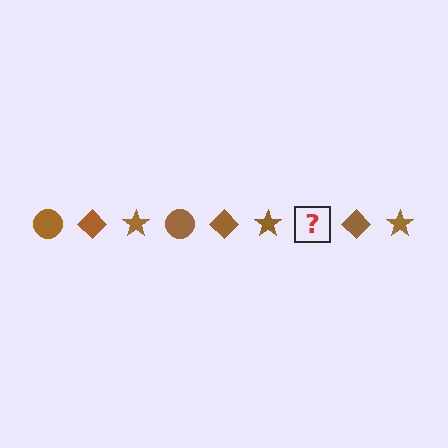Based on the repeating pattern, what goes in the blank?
The blank should be a brown circle.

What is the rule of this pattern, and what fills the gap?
The rule is that the pattern cycles through circle, diamond, star shapes in brown. The gap should be filled with a brown circle.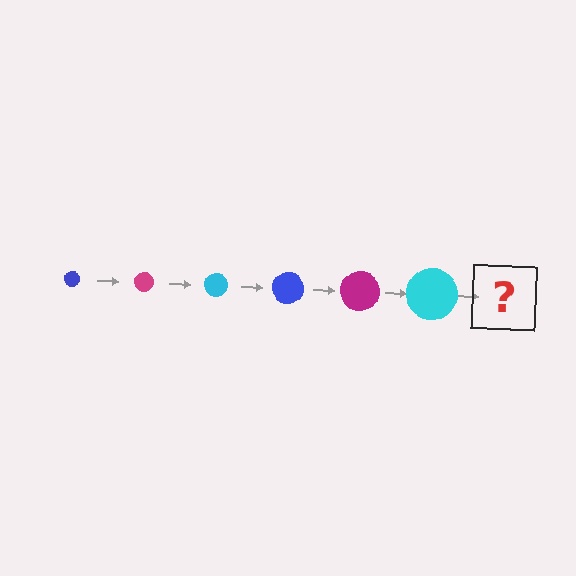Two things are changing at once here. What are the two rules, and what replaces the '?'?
The two rules are that the circle grows larger each step and the color cycles through blue, magenta, and cyan. The '?' should be a blue circle, larger than the previous one.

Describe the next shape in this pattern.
It should be a blue circle, larger than the previous one.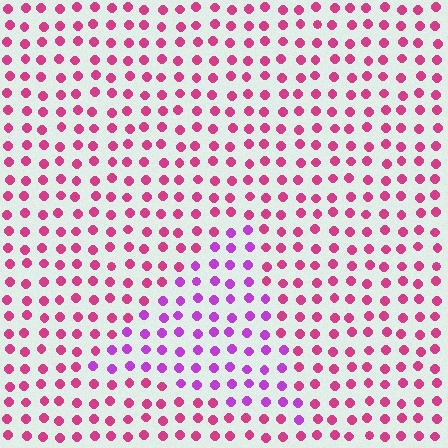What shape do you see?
I see a triangle.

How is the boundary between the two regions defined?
The boundary is defined purely by a slight shift in hue (about 38 degrees). Spacing, size, and orientation are identical on both sides.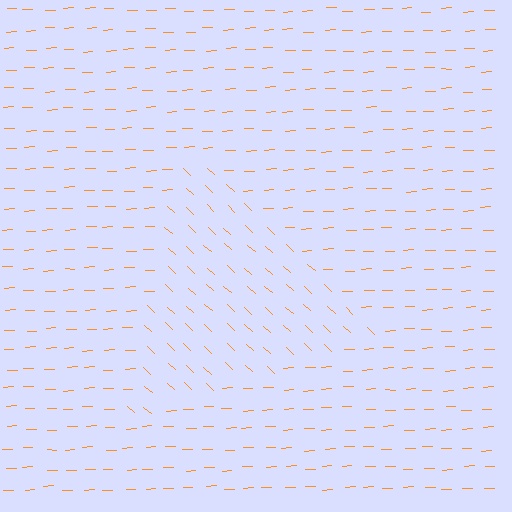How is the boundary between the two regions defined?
The boundary is defined purely by a change in line orientation (approximately 45 degrees difference). All lines are the same color and thickness.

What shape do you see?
I see a triangle.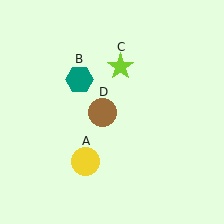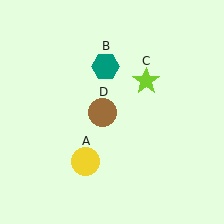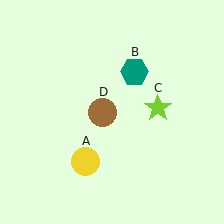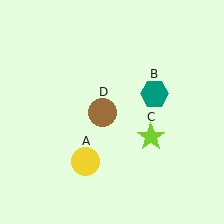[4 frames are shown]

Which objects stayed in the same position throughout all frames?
Yellow circle (object A) and brown circle (object D) remained stationary.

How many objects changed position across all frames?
2 objects changed position: teal hexagon (object B), lime star (object C).